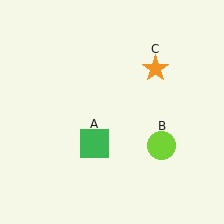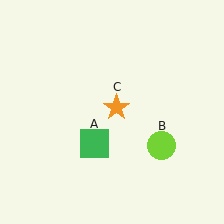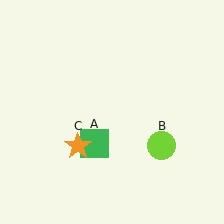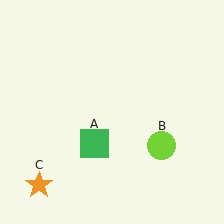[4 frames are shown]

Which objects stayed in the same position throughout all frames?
Green square (object A) and lime circle (object B) remained stationary.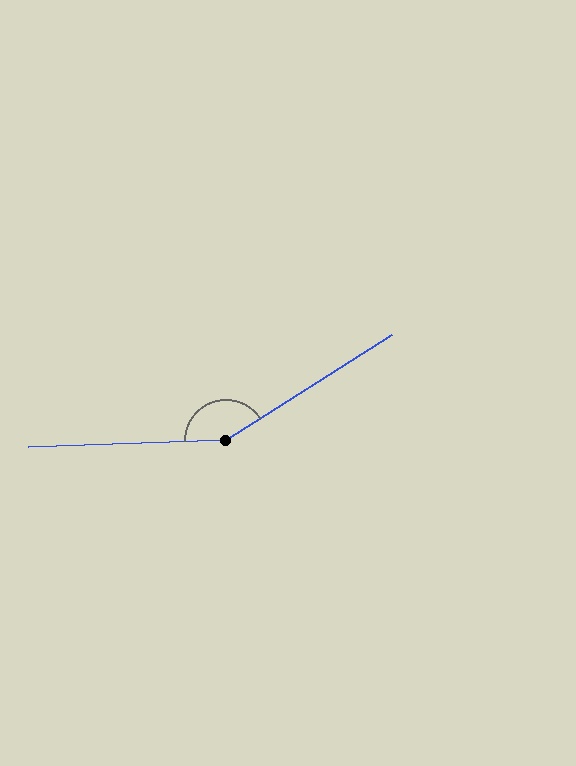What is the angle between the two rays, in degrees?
Approximately 149 degrees.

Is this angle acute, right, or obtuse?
It is obtuse.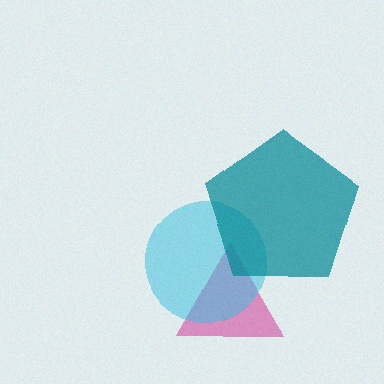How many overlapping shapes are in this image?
There are 3 overlapping shapes in the image.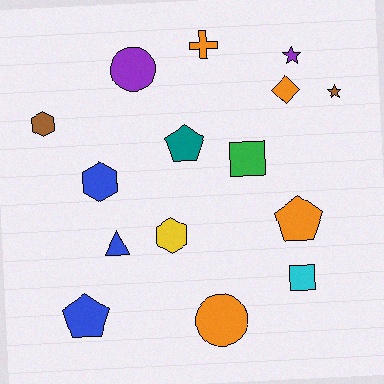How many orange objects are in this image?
There are 4 orange objects.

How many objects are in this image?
There are 15 objects.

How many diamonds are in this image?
There is 1 diamond.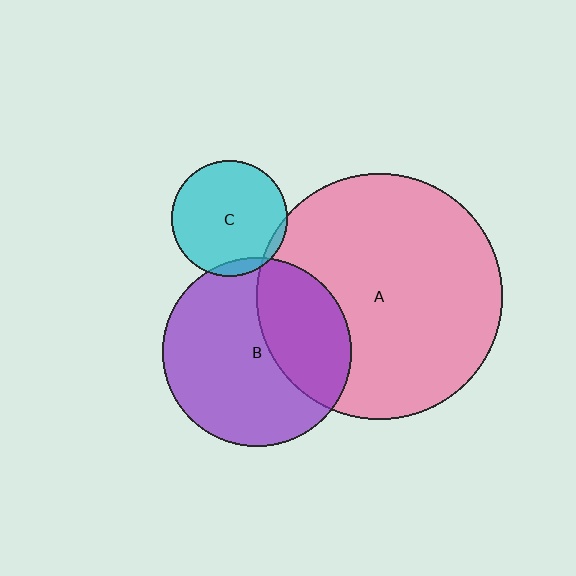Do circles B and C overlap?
Yes.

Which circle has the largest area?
Circle A (pink).